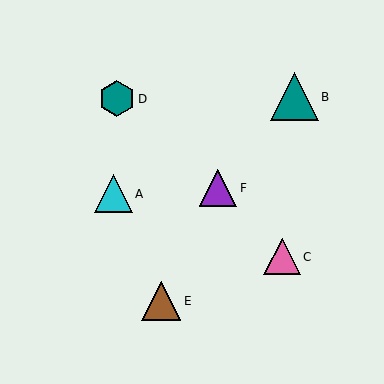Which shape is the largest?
The teal triangle (labeled B) is the largest.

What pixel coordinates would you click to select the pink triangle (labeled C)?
Click at (282, 257) to select the pink triangle C.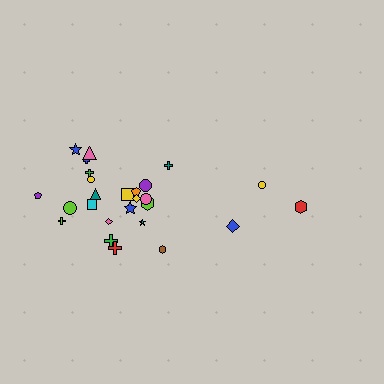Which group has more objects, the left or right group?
The left group.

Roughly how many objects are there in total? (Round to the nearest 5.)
Roughly 25 objects in total.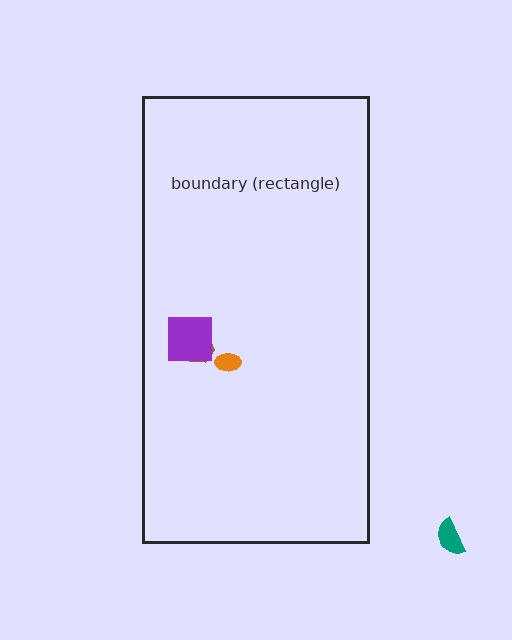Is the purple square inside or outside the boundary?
Inside.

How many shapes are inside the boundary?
3 inside, 1 outside.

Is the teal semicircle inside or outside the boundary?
Outside.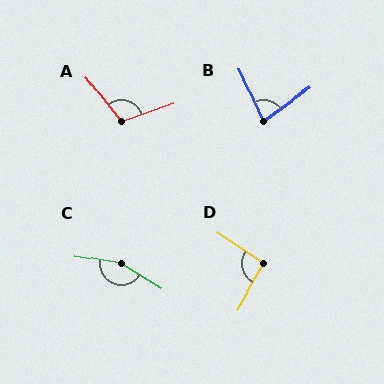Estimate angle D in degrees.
Approximately 94 degrees.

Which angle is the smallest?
B, at approximately 79 degrees.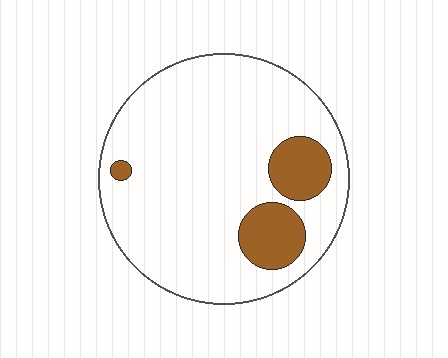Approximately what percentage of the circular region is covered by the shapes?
Approximately 15%.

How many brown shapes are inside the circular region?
3.